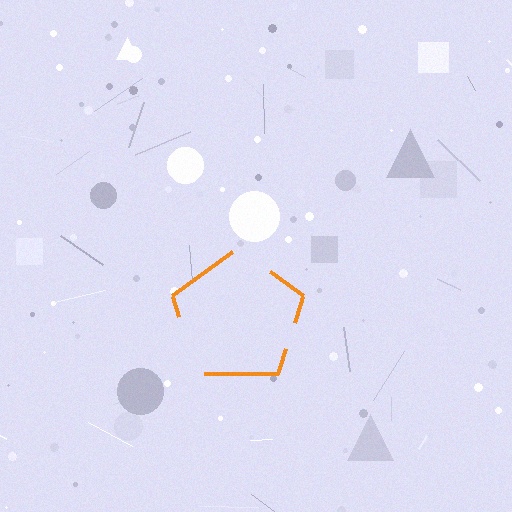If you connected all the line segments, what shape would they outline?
They would outline a pentagon.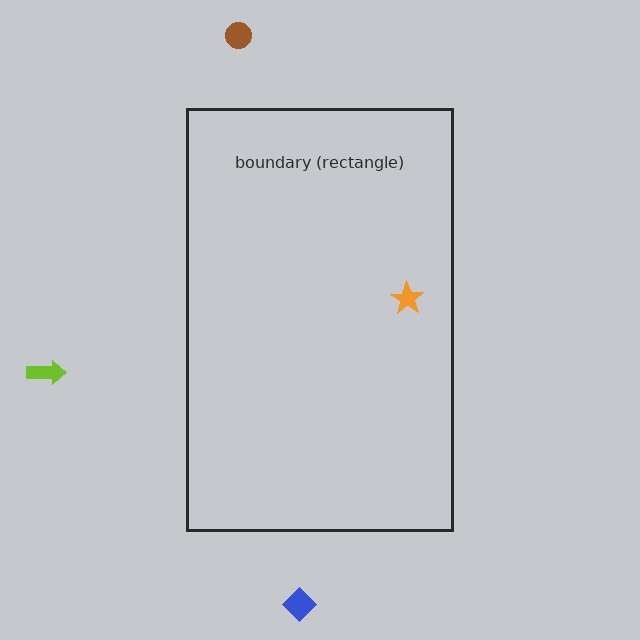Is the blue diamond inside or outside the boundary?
Outside.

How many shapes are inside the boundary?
1 inside, 3 outside.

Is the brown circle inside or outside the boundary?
Outside.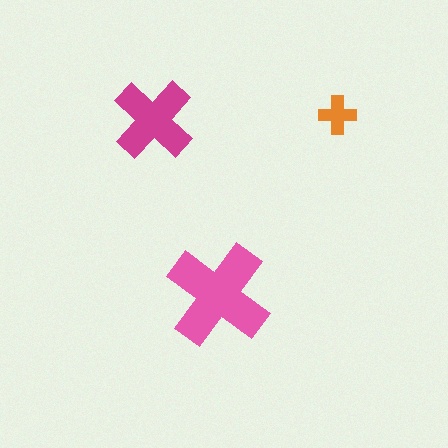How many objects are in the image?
There are 3 objects in the image.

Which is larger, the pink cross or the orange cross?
The pink one.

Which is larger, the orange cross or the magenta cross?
The magenta one.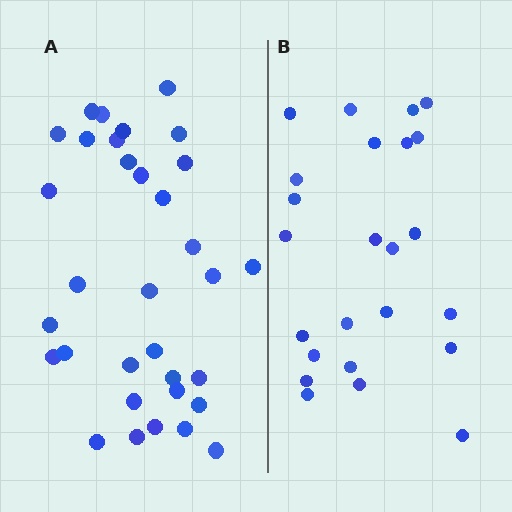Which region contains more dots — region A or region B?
Region A (the left region) has more dots.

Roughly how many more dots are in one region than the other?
Region A has roughly 8 or so more dots than region B.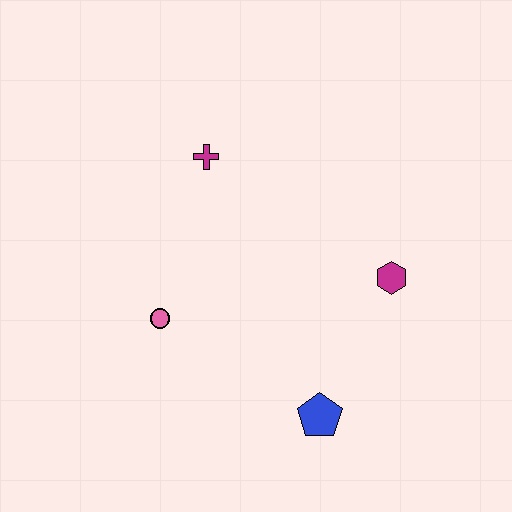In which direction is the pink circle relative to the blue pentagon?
The pink circle is to the left of the blue pentagon.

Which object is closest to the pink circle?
The magenta cross is closest to the pink circle.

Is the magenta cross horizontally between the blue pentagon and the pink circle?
Yes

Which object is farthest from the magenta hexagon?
The pink circle is farthest from the magenta hexagon.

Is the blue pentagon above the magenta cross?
No